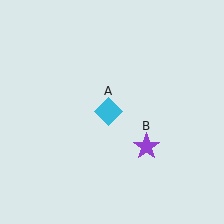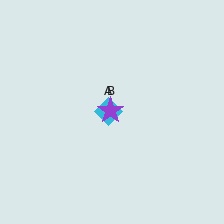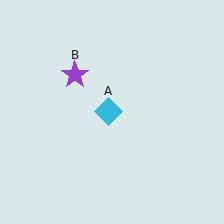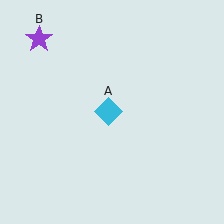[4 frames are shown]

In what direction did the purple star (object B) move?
The purple star (object B) moved up and to the left.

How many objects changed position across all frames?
1 object changed position: purple star (object B).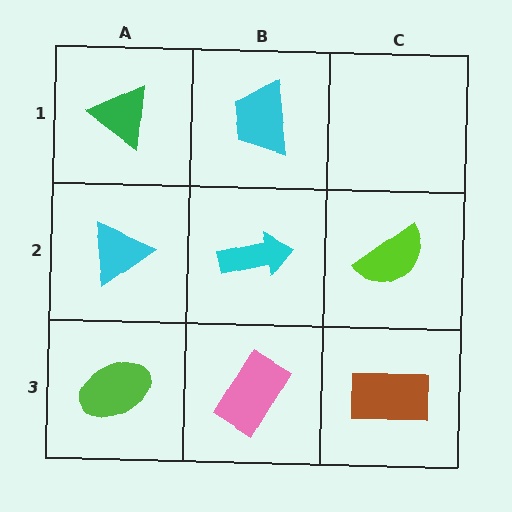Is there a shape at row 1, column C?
No, that cell is empty.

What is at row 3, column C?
A brown rectangle.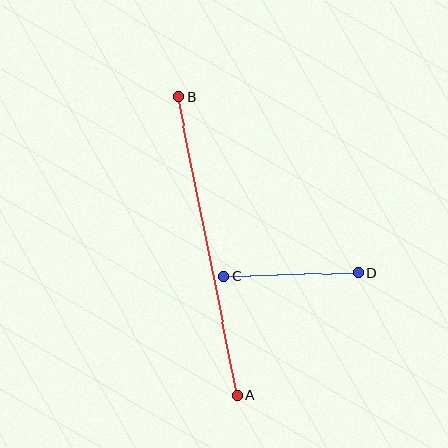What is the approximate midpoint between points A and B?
The midpoint is at approximately (208, 246) pixels.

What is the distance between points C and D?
The distance is approximately 135 pixels.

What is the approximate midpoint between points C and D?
The midpoint is at approximately (291, 274) pixels.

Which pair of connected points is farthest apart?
Points A and B are farthest apart.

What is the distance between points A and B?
The distance is approximately 304 pixels.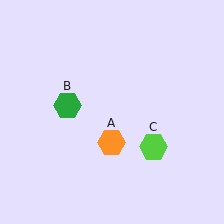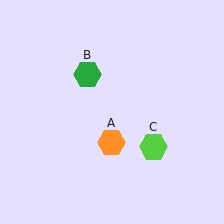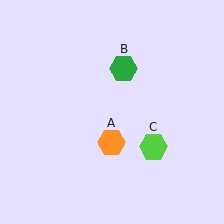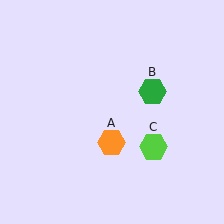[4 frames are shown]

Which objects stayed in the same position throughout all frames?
Orange hexagon (object A) and lime hexagon (object C) remained stationary.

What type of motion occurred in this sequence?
The green hexagon (object B) rotated clockwise around the center of the scene.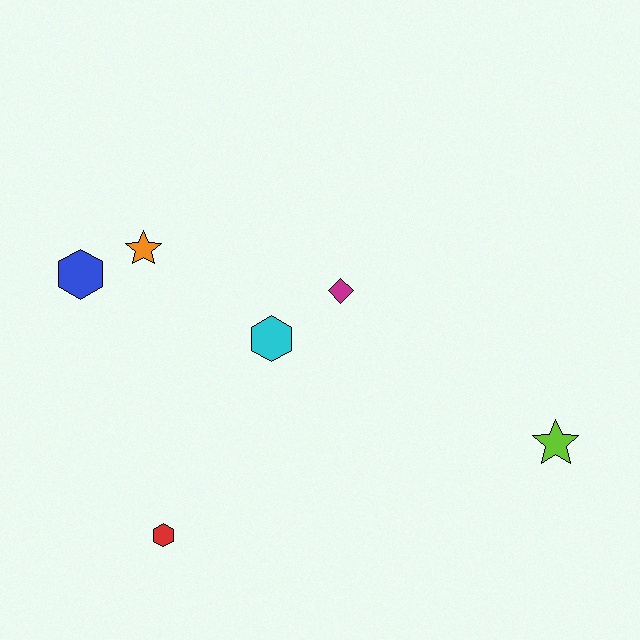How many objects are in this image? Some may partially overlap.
There are 6 objects.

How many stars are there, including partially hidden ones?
There are 2 stars.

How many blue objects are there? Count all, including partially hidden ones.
There is 1 blue object.